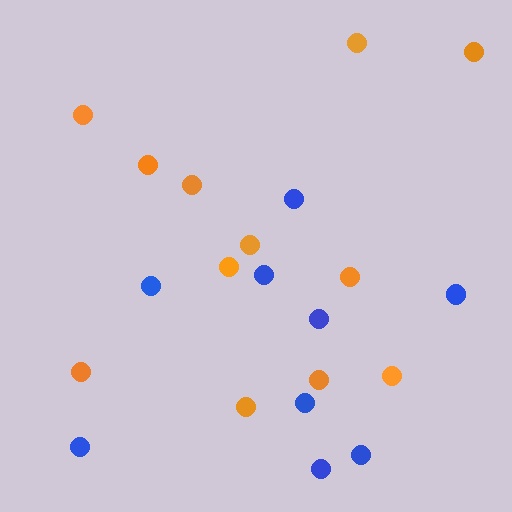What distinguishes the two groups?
There are 2 groups: one group of orange circles (12) and one group of blue circles (9).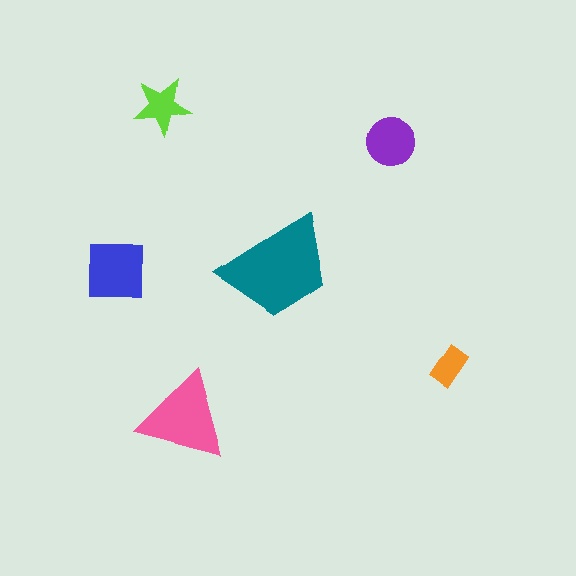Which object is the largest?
The teal trapezoid.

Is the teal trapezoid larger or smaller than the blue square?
Larger.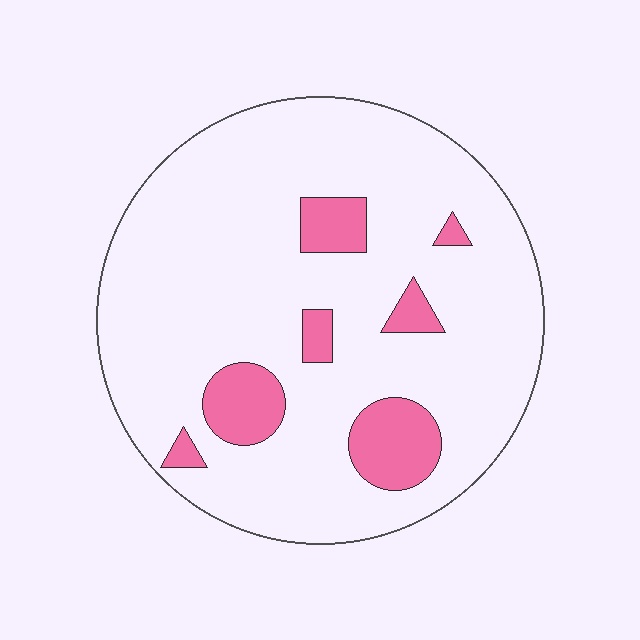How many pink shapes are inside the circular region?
7.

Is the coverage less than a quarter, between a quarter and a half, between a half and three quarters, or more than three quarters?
Less than a quarter.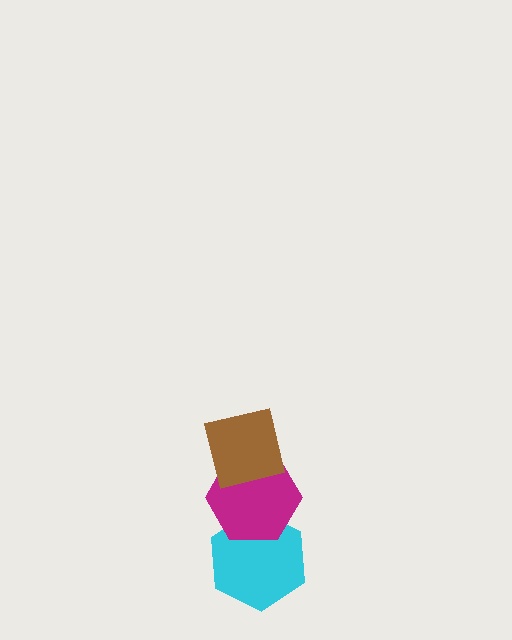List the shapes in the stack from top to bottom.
From top to bottom: the brown square, the magenta hexagon, the cyan hexagon.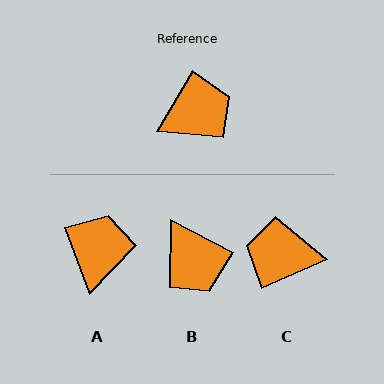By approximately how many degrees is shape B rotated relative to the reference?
Approximately 86 degrees clockwise.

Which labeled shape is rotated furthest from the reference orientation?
C, about 144 degrees away.